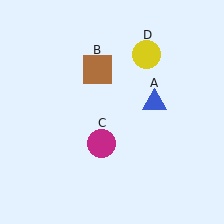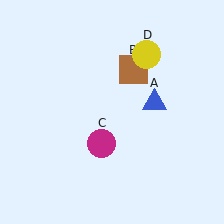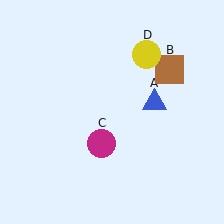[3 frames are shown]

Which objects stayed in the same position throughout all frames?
Blue triangle (object A) and magenta circle (object C) and yellow circle (object D) remained stationary.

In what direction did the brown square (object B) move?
The brown square (object B) moved right.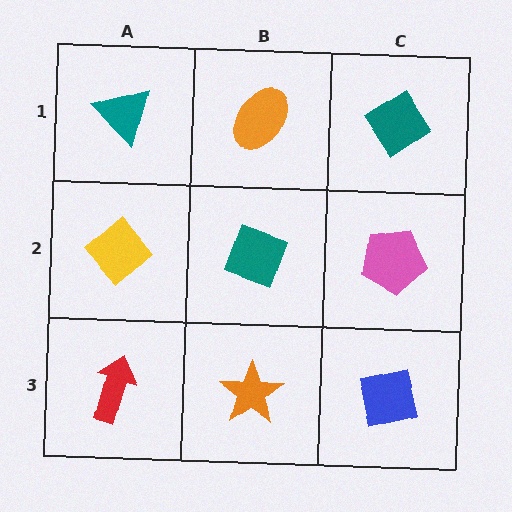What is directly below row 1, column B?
A teal diamond.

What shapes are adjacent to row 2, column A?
A teal triangle (row 1, column A), a red arrow (row 3, column A), a teal diamond (row 2, column B).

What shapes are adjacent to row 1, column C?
A pink pentagon (row 2, column C), an orange ellipse (row 1, column B).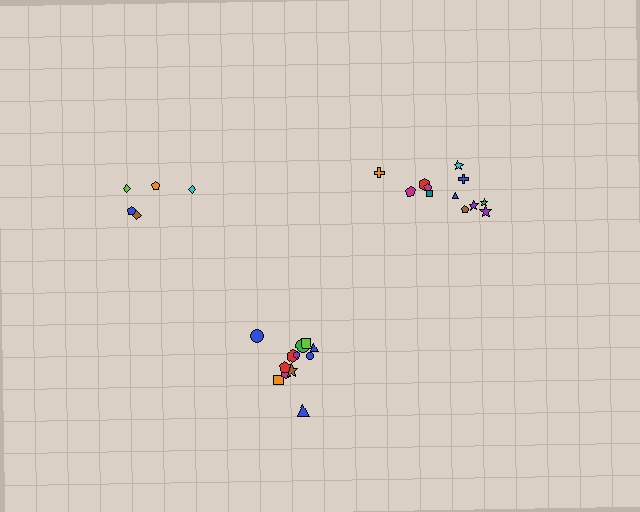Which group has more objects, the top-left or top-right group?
The top-right group.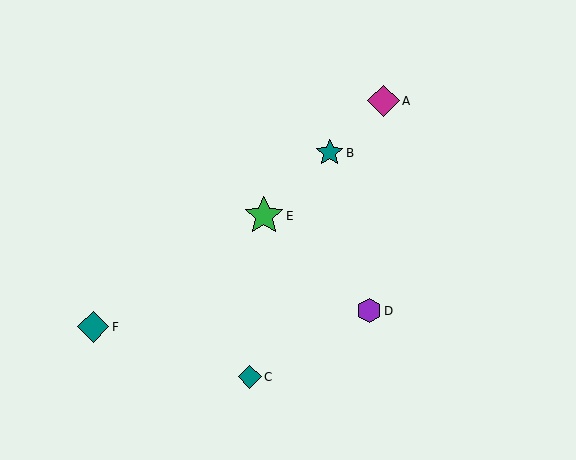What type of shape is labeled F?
Shape F is a teal diamond.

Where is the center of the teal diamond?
The center of the teal diamond is at (93, 327).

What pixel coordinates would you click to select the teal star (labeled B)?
Click at (330, 153) to select the teal star B.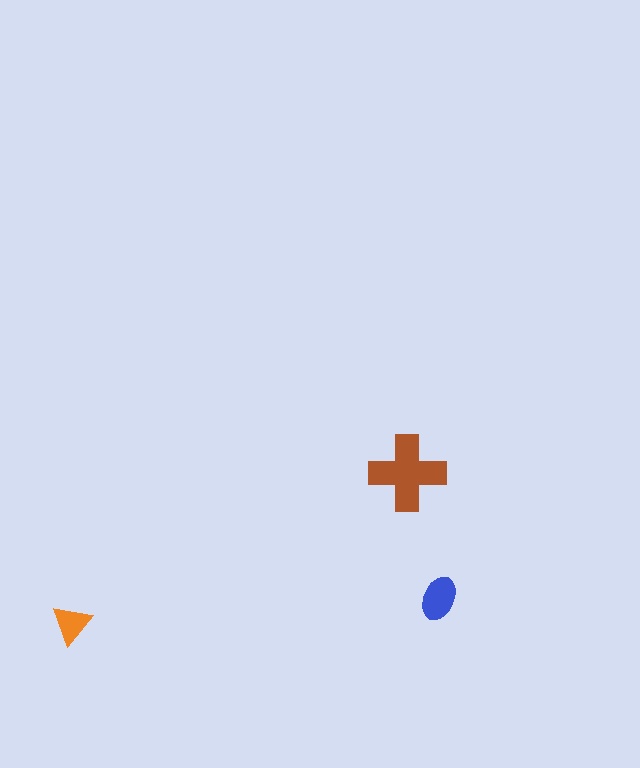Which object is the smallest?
The orange triangle.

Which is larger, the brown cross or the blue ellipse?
The brown cross.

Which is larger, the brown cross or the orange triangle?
The brown cross.